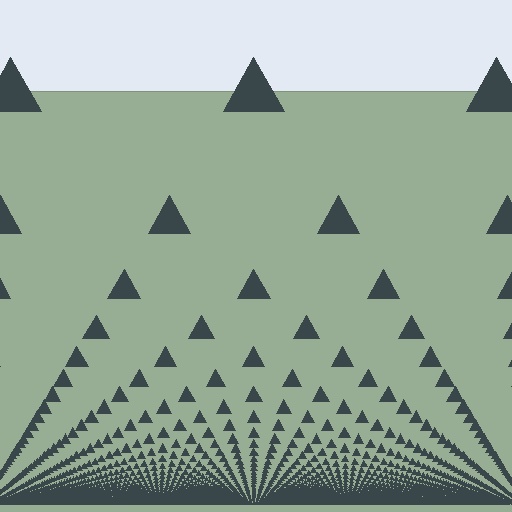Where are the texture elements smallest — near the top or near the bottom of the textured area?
Near the bottom.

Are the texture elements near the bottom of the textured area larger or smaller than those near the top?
Smaller. The gradient is inverted — elements near the bottom are smaller and denser.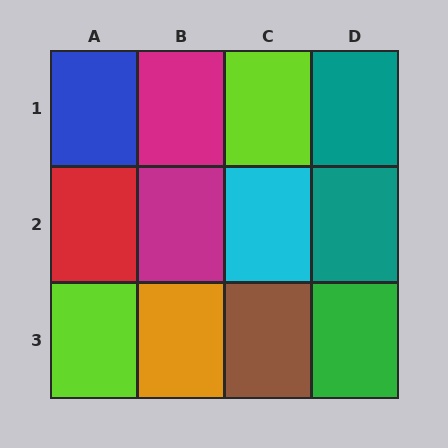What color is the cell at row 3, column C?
Brown.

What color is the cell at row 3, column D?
Green.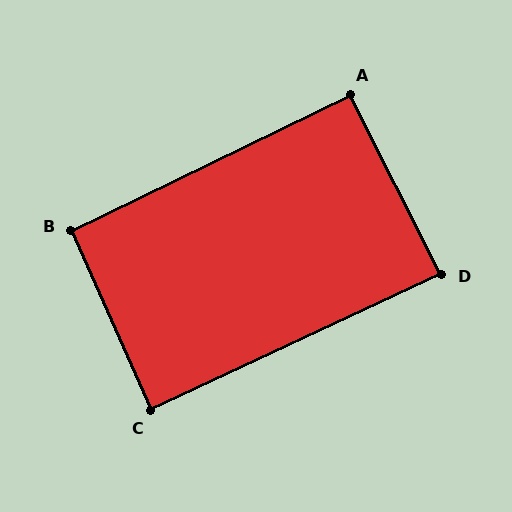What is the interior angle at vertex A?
Approximately 91 degrees (approximately right).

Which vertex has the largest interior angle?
B, at approximately 92 degrees.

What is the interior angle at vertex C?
Approximately 89 degrees (approximately right).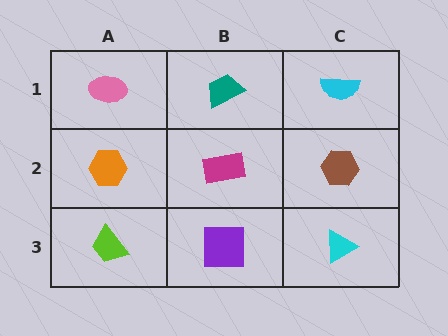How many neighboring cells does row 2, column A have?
3.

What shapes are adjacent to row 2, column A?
A pink ellipse (row 1, column A), a lime trapezoid (row 3, column A), a magenta rectangle (row 2, column B).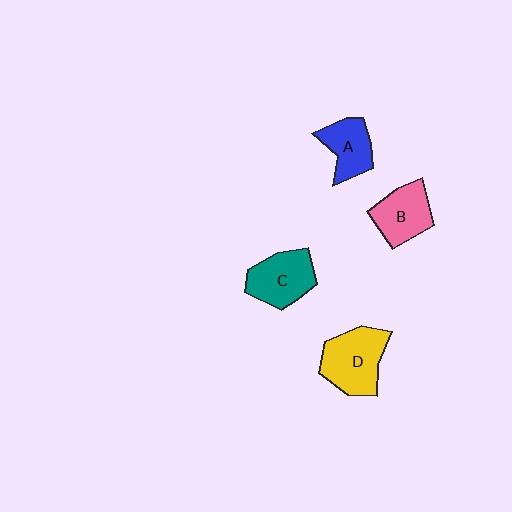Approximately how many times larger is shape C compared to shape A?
Approximately 1.2 times.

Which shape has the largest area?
Shape D (yellow).